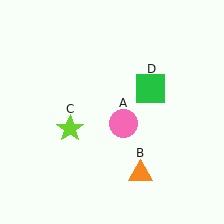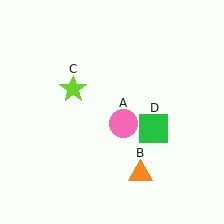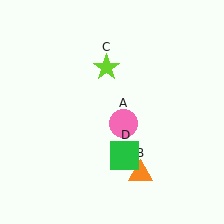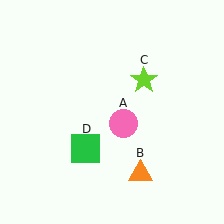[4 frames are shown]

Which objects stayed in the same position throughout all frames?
Pink circle (object A) and orange triangle (object B) remained stationary.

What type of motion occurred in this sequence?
The lime star (object C), green square (object D) rotated clockwise around the center of the scene.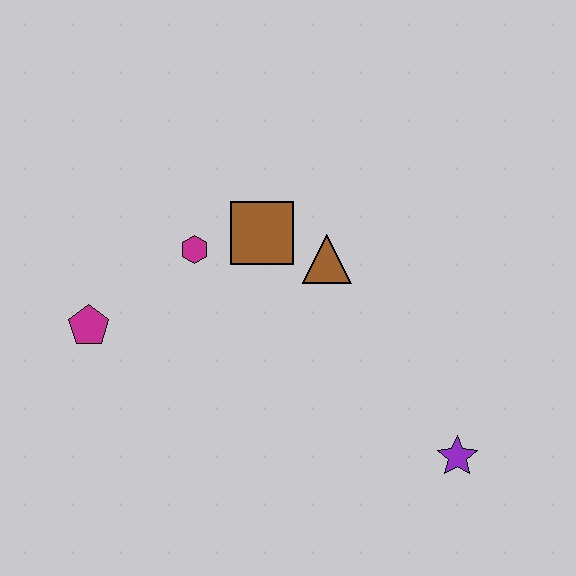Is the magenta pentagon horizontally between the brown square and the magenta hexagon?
No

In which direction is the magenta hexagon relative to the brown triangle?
The magenta hexagon is to the left of the brown triangle.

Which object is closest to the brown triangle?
The brown square is closest to the brown triangle.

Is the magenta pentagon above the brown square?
No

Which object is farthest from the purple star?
The magenta pentagon is farthest from the purple star.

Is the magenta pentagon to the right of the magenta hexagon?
No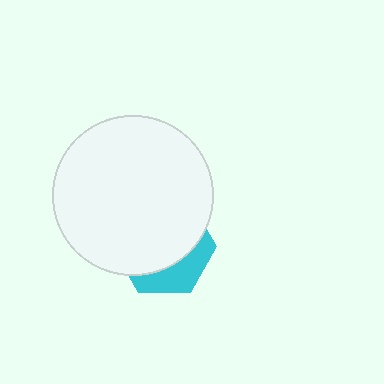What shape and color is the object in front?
The object in front is a white circle.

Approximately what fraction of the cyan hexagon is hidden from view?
Roughly 70% of the cyan hexagon is hidden behind the white circle.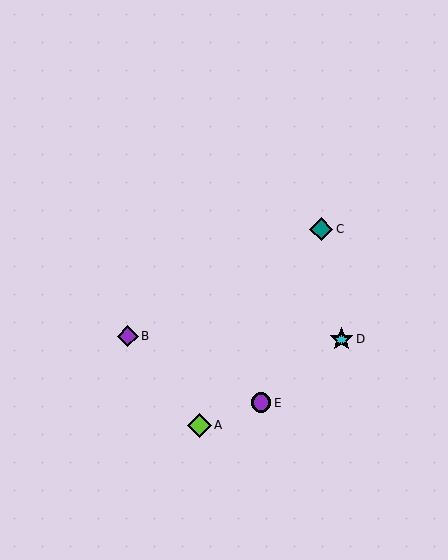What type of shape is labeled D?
Shape D is a cyan star.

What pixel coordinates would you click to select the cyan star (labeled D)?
Click at (341, 339) to select the cyan star D.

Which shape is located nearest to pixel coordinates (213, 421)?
The lime diamond (labeled A) at (199, 425) is nearest to that location.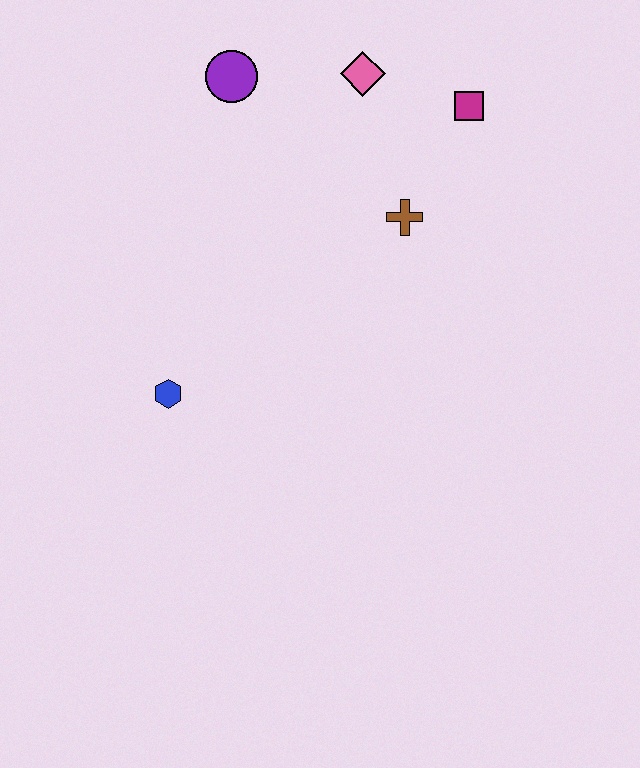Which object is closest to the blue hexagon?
The brown cross is closest to the blue hexagon.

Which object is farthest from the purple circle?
The blue hexagon is farthest from the purple circle.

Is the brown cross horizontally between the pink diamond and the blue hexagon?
No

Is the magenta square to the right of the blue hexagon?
Yes